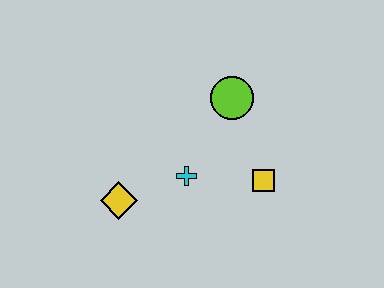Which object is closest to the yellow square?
The cyan cross is closest to the yellow square.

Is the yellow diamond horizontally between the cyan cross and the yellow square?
No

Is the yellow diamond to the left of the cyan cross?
Yes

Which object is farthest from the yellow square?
The yellow diamond is farthest from the yellow square.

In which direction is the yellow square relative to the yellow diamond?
The yellow square is to the right of the yellow diamond.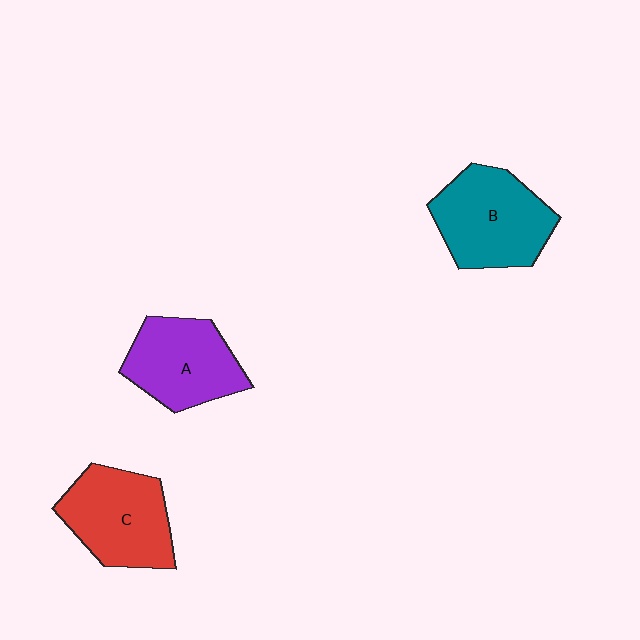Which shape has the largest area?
Shape B (teal).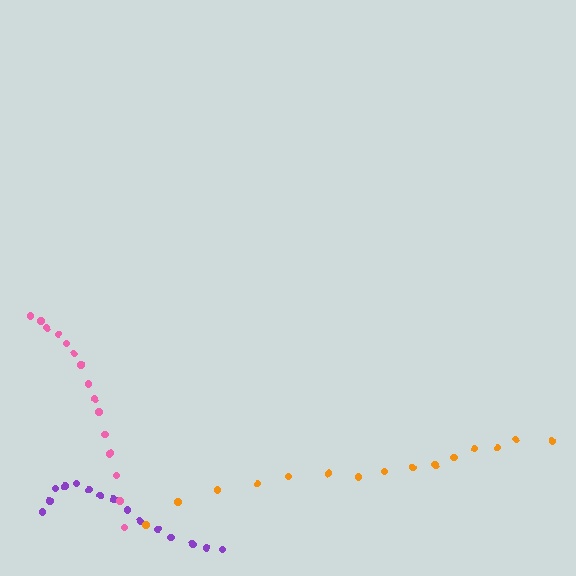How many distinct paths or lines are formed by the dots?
There are 3 distinct paths.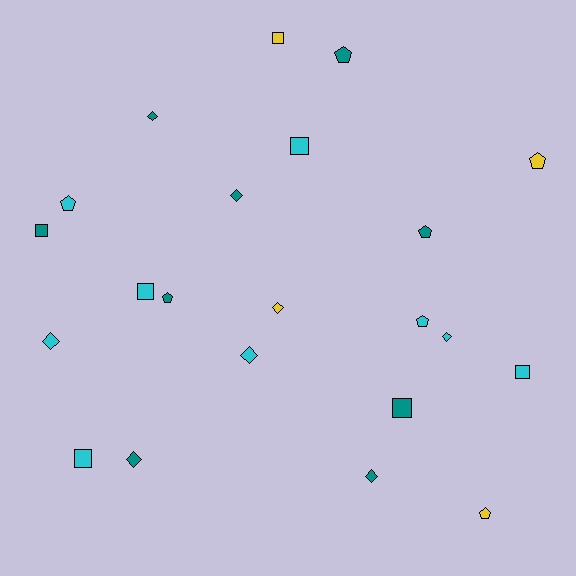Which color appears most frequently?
Teal, with 9 objects.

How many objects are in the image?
There are 22 objects.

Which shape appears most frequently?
Diamond, with 8 objects.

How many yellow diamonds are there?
There is 1 yellow diamond.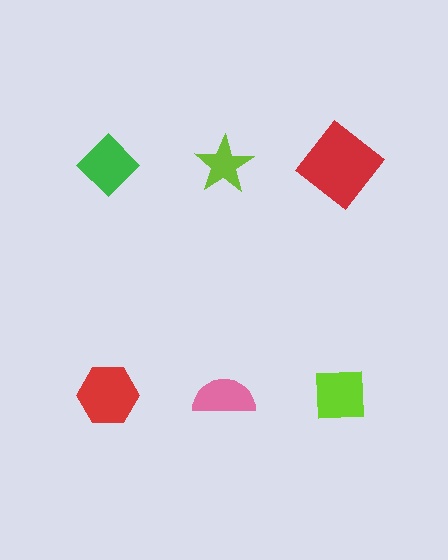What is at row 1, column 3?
A red diamond.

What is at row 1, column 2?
A lime star.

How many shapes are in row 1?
3 shapes.